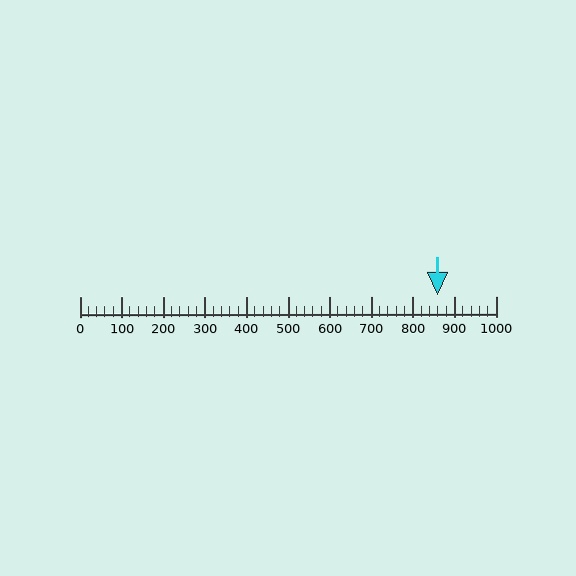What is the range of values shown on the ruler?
The ruler shows values from 0 to 1000.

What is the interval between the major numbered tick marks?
The major tick marks are spaced 100 units apart.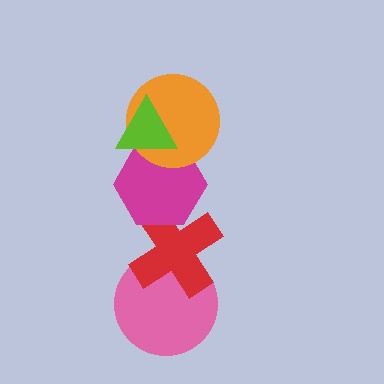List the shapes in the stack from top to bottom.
From top to bottom: the lime triangle, the orange circle, the magenta hexagon, the red cross, the pink circle.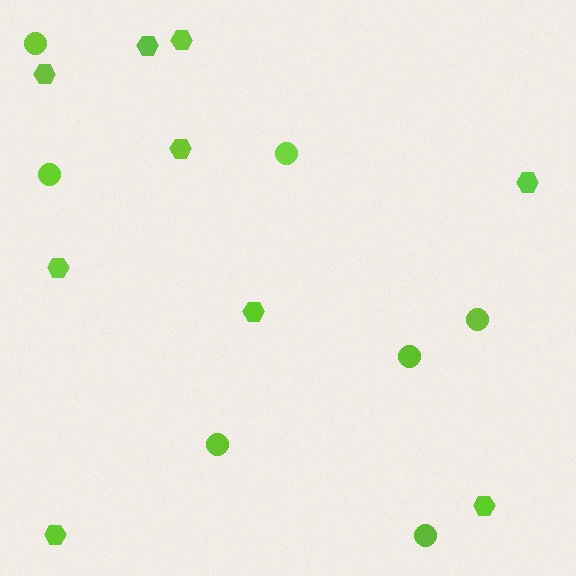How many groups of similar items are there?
There are 2 groups: one group of hexagons (9) and one group of circles (7).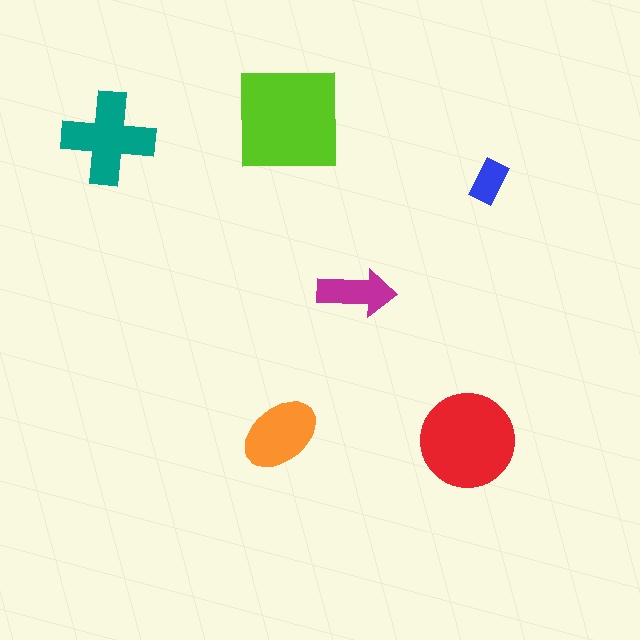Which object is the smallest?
The blue rectangle.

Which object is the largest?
The lime square.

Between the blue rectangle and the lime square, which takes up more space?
The lime square.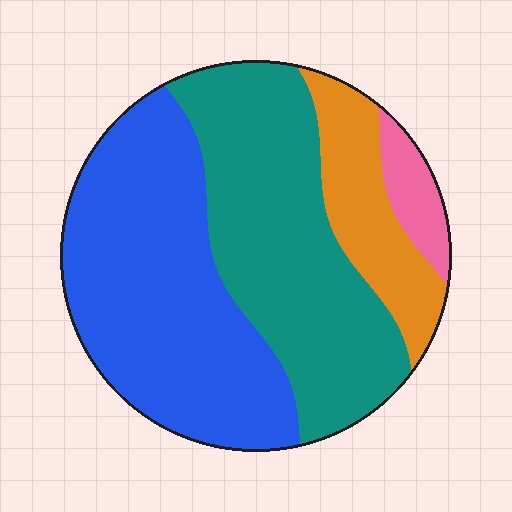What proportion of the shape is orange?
Orange covers 14% of the shape.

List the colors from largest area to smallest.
From largest to smallest: blue, teal, orange, pink.